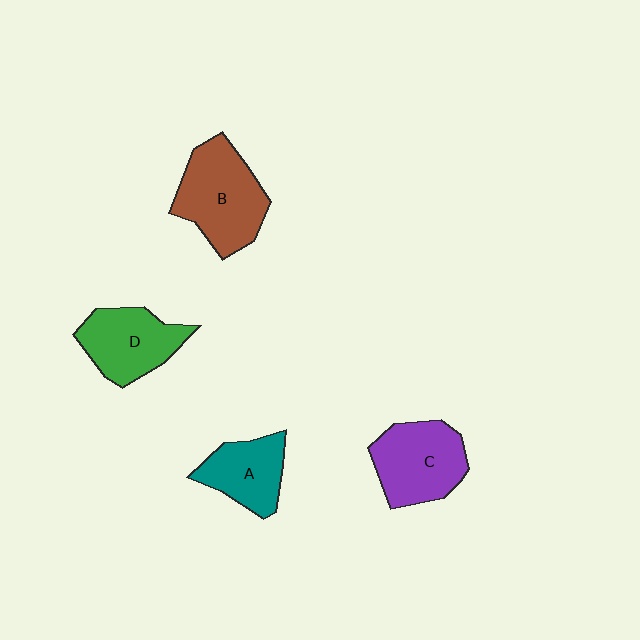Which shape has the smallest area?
Shape A (teal).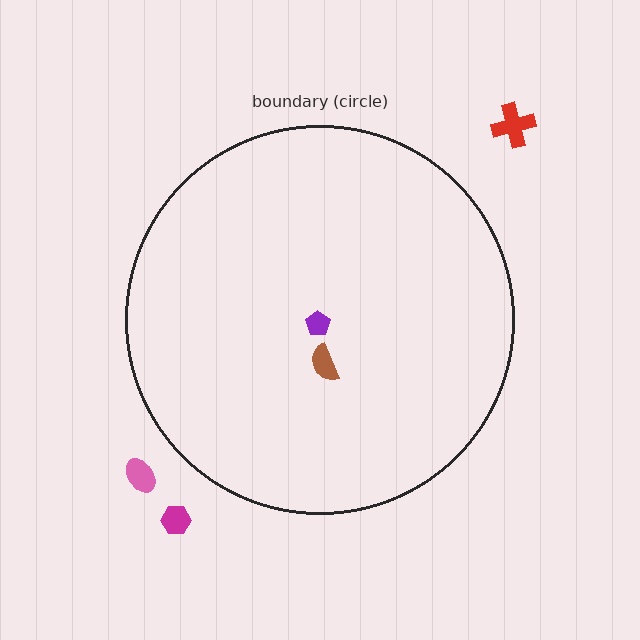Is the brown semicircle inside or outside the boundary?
Inside.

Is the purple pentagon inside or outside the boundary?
Inside.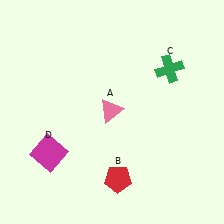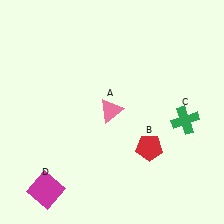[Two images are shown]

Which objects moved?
The objects that moved are: the red pentagon (B), the green cross (C), the magenta square (D).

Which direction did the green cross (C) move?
The green cross (C) moved down.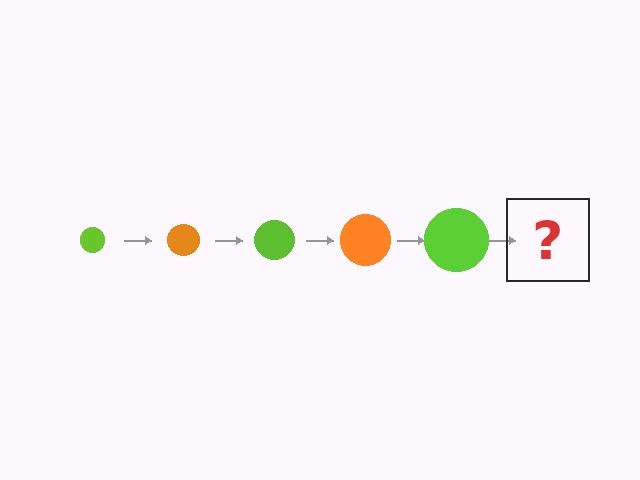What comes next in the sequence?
The next element should be an orange circle, larger than the previous one.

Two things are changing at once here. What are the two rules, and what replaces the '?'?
The two rules are that the circle grows larger each step and the color cycles through lime and orange. The '?' should be an orange circle, larger than the previous one.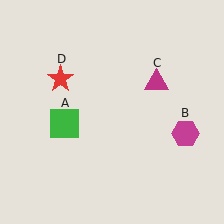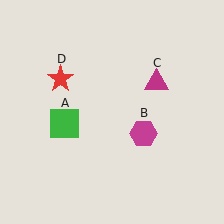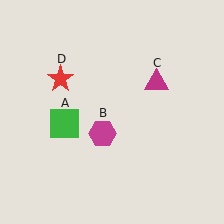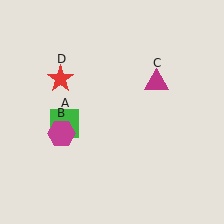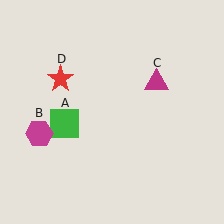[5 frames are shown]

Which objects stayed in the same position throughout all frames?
Green square (object A) and magenta triangle (object C) and red star (object D) remained stationary.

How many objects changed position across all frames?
1 object changed position: magenta hexagon (object B).